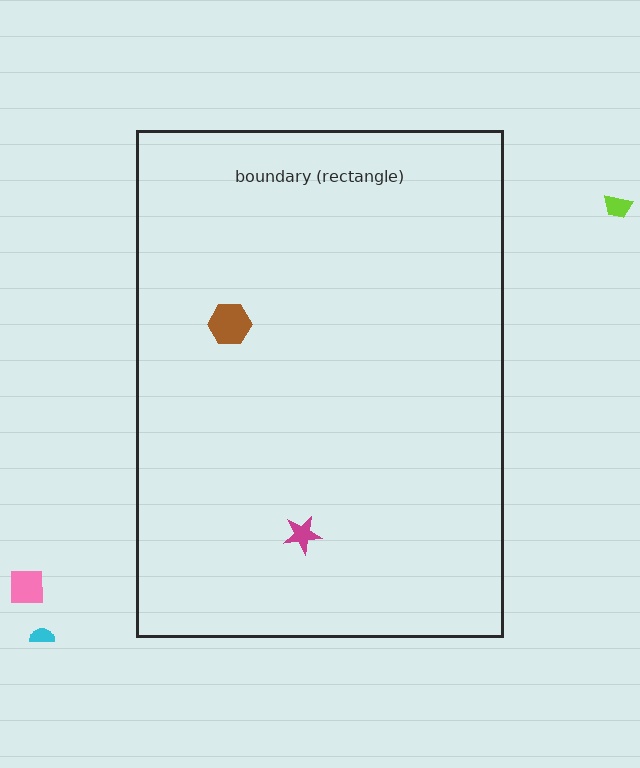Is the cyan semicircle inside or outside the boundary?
Outside.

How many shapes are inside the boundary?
2 inside, 3 outside.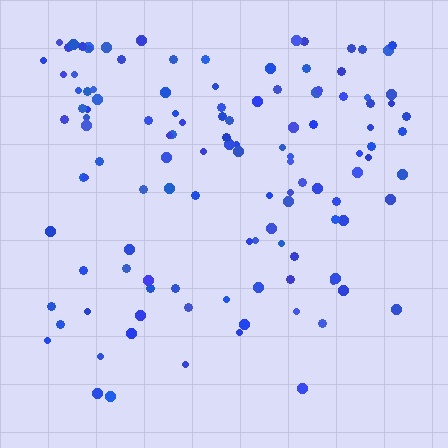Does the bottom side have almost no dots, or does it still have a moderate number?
Still a moderate number, just noticeably fewer than the top.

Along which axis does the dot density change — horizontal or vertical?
Vertical.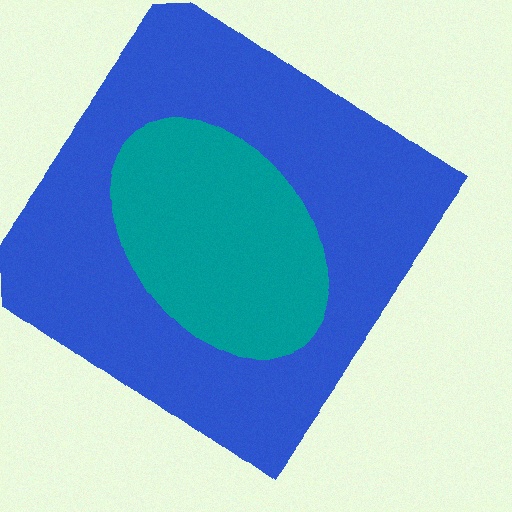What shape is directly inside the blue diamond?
The teal ellipse.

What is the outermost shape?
The blue diamond.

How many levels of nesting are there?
2.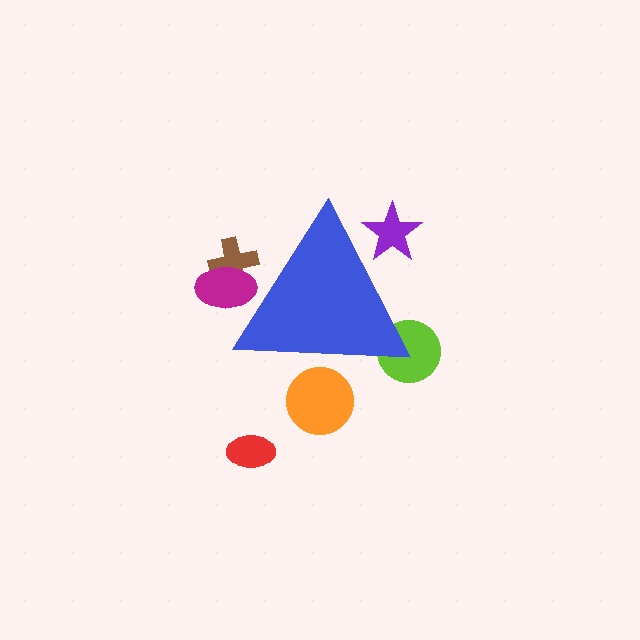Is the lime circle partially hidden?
Yes, the lime circle is partially hidden behind the blue triangle.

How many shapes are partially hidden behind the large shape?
5 shapes are partially hidden.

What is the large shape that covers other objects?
A blue triangle.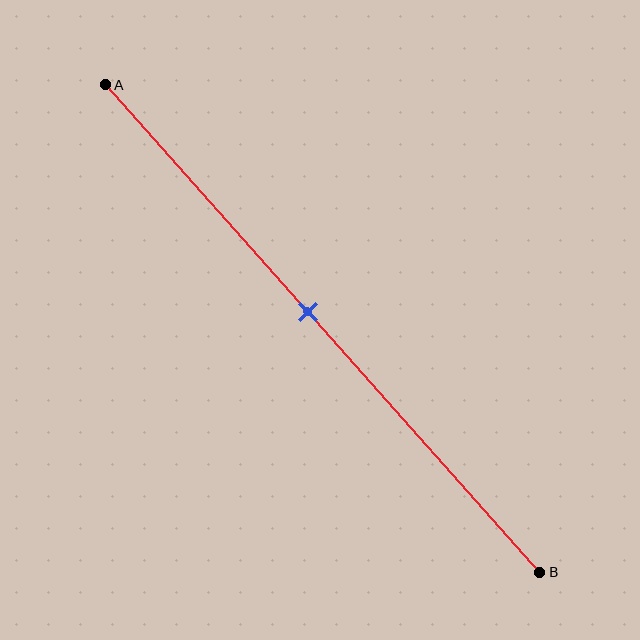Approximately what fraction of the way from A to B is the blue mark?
The blue mark is approximately 45% of the way from A to B.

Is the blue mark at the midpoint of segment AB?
No, the mark is at about 45% from A, not at the 50% midpoint.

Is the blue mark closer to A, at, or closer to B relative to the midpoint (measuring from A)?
The blue mark is closer to point A than the midpoint of segment AB.